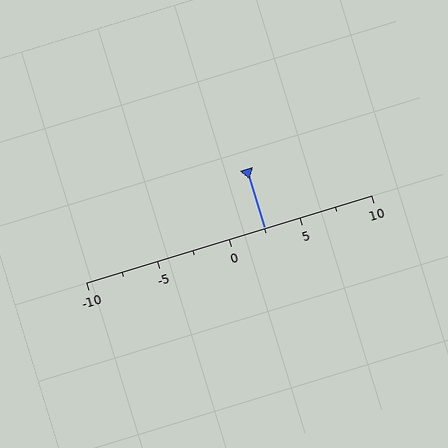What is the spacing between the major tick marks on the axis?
The major ticks are spaced 5 apart.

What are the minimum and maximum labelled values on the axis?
The axis runs from -10 to 10.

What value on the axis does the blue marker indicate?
The marker indicates approximately 2.5.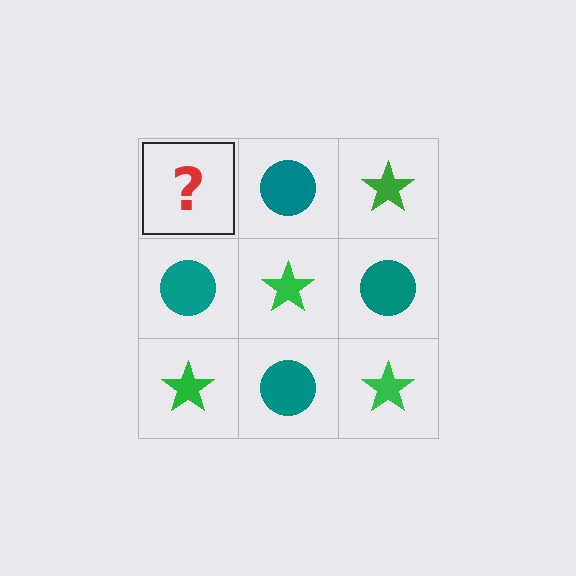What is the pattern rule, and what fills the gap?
The rule is that it alternates green star and teal circle in a checkerboard pattern. The gap should be filled with a green star.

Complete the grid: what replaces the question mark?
The question mark should be replaced with a green star.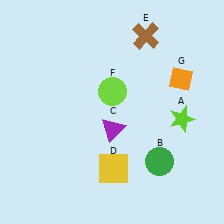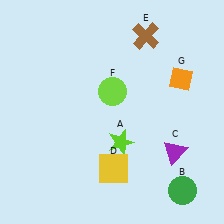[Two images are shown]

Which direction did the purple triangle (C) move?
The purple triangle (C) moved right.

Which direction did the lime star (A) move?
The lime star (A) moved left.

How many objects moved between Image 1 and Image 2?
3 objects moved between the two images.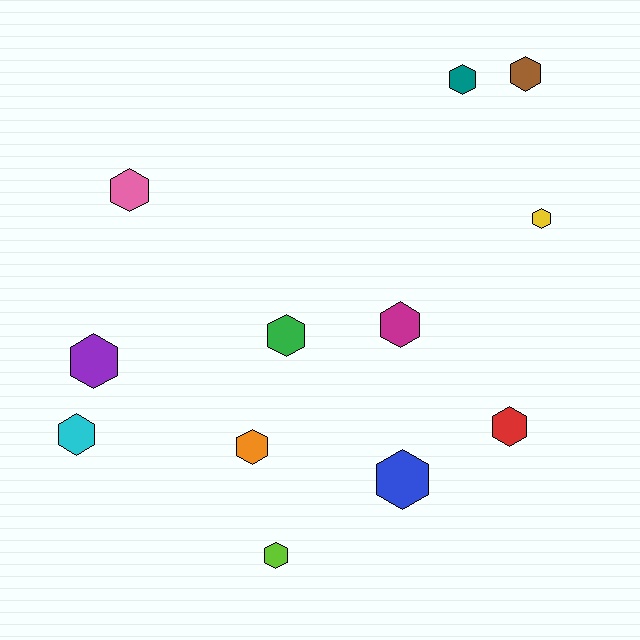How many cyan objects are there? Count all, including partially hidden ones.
There is 1 cyan object.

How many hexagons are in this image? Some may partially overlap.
There are 12 hexagons.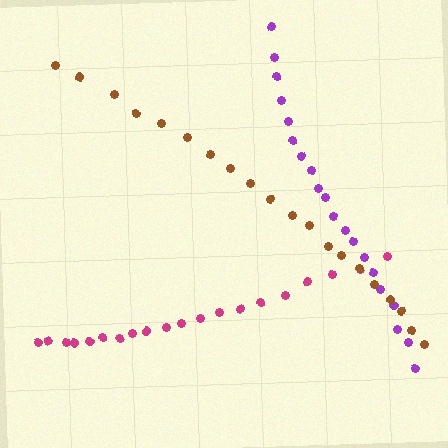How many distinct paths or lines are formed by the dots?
There are 3 distinct paths.